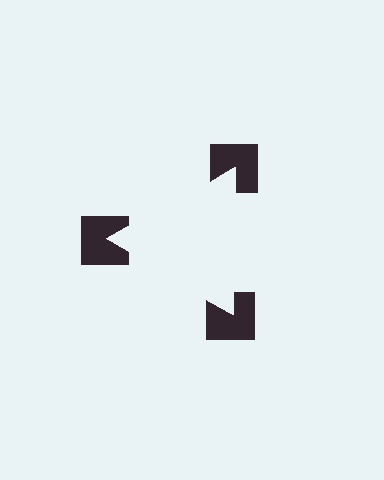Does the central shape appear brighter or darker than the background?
It typically appears slightly brighter than the background, even though no actual brightness change is drawn.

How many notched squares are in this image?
There are 3 — one at each vertex of the illusory triangle.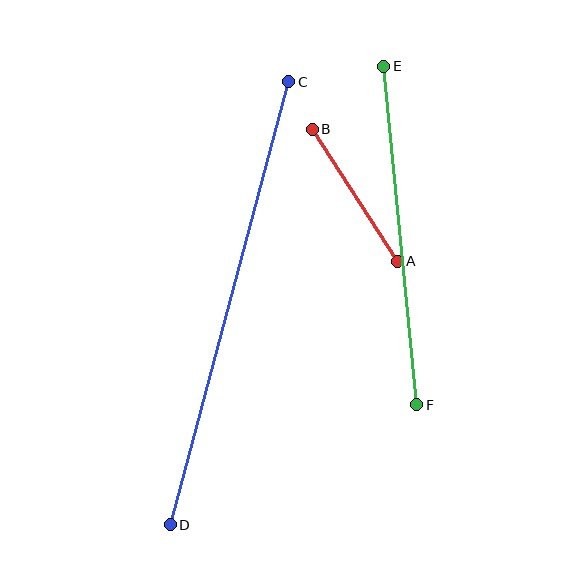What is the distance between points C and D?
The distance is approximately 458 pixels.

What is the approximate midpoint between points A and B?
The midpoint is at approximately (355, 195) pixels.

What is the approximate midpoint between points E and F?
The midpoint is at approximately (400, 236) pixels.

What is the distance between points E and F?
The distance is approximately 340 pixels.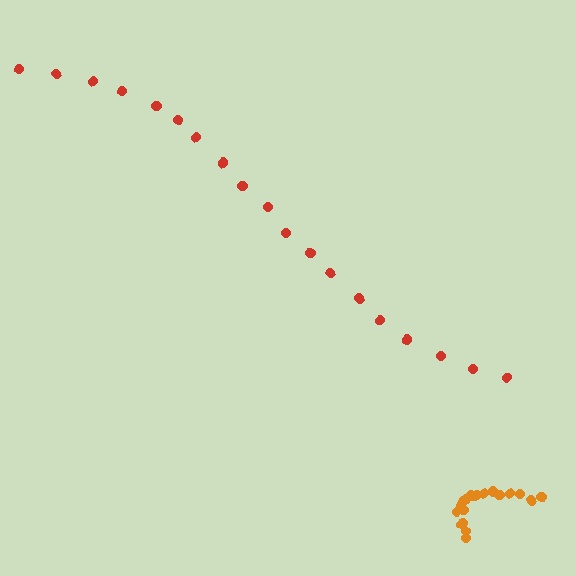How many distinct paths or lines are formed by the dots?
There are 2 distinct paths.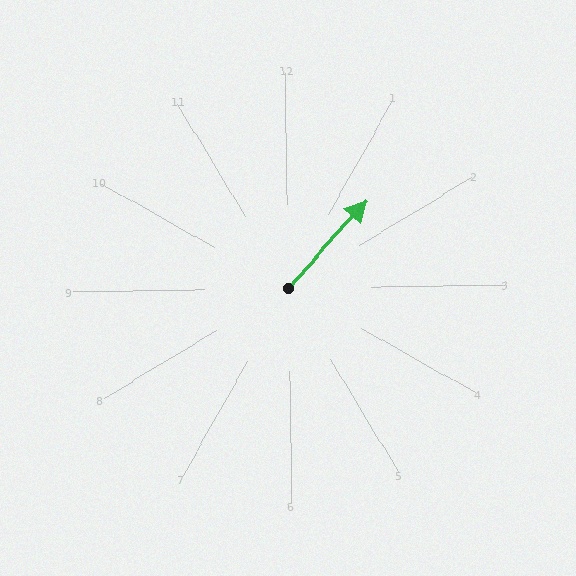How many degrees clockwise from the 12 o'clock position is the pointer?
Approximately 43 degrees.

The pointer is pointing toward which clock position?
Roughly 1 o'clock.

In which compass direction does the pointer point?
Northeast.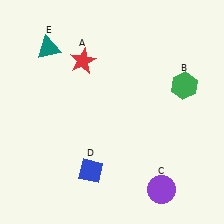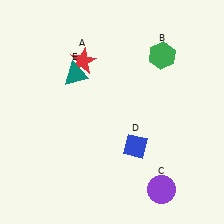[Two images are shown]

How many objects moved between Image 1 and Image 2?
3 objects moved between the two images.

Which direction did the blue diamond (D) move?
The blue diamond (D) moved right.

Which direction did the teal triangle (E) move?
The teal triangle (E) moved right.